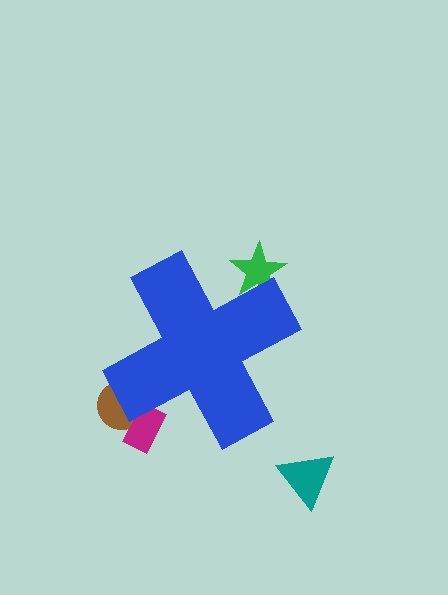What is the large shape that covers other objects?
A blue cross.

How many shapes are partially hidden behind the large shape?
3 shapes are partially hidden.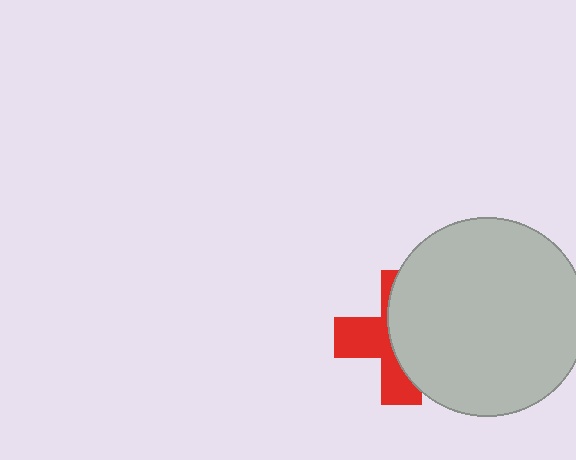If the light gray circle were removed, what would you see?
You would see the complete red cross.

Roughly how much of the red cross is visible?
A small part of it is visible (roughly 44%).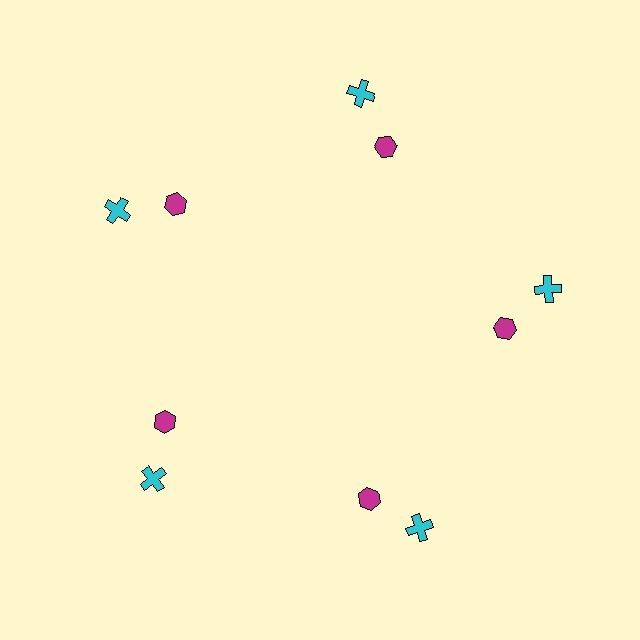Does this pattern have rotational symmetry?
Yes, this pattern has 5-fold rotational symmetry. It looks the same after rotating 72 degrees around the center.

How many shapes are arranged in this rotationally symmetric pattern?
There are 10 shapes, arranged in 5 groups of 2.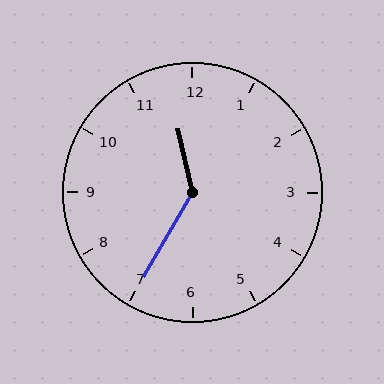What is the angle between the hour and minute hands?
Approximately 138 degrees.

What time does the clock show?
11:35.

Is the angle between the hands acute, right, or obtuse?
It is obtuse.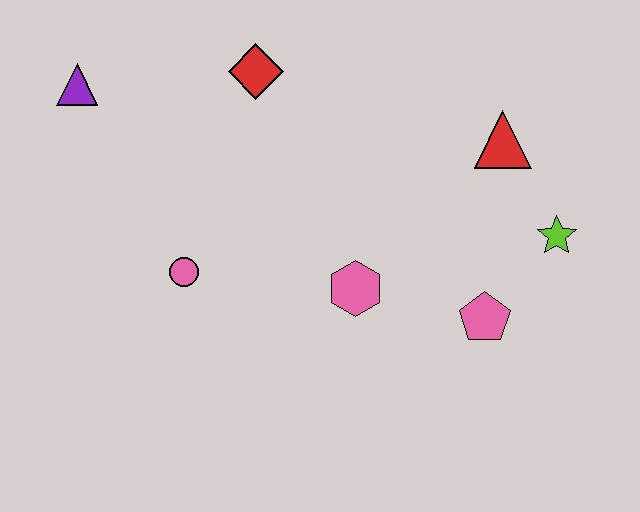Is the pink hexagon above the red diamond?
No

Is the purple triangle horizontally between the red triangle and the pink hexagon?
No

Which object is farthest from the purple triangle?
The lime star is farthest from the purple triangle.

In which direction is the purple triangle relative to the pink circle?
The purple triangle is above the pink circle.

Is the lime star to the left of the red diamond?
No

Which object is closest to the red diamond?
The purple triangle is closest to the red diamond.